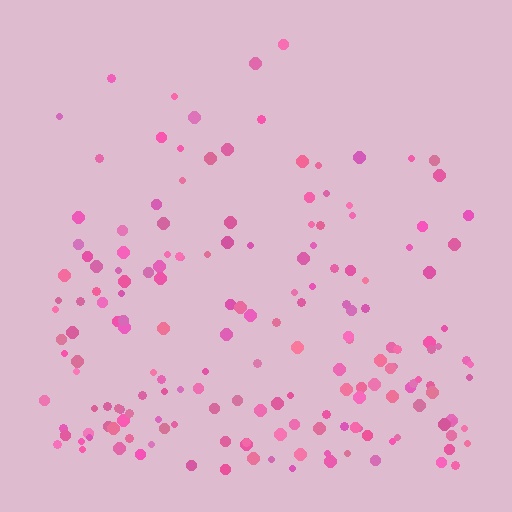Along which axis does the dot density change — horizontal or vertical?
Vertical.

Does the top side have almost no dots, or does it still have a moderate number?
Still a moderate number, just noticeably fewer than the bottom.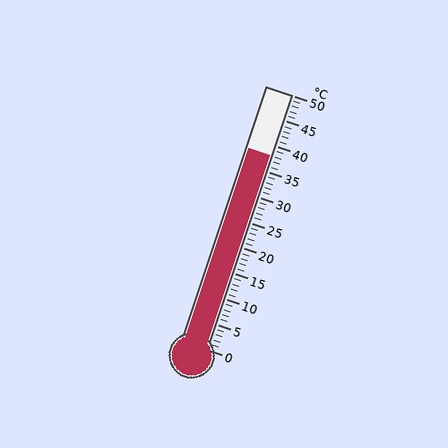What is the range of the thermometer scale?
The thermometer scale ranges from 0°C to 50°C.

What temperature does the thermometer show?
The thermometer shows approximately 38°C.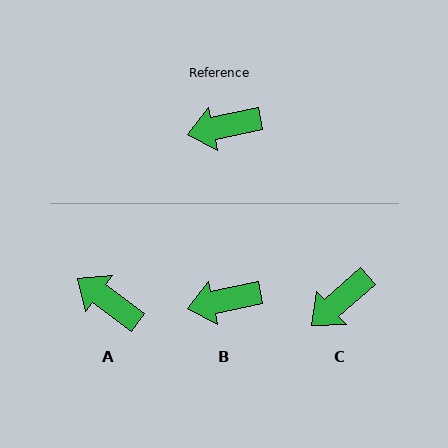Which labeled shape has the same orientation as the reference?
B.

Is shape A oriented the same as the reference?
No, it is off by about 48 degrees.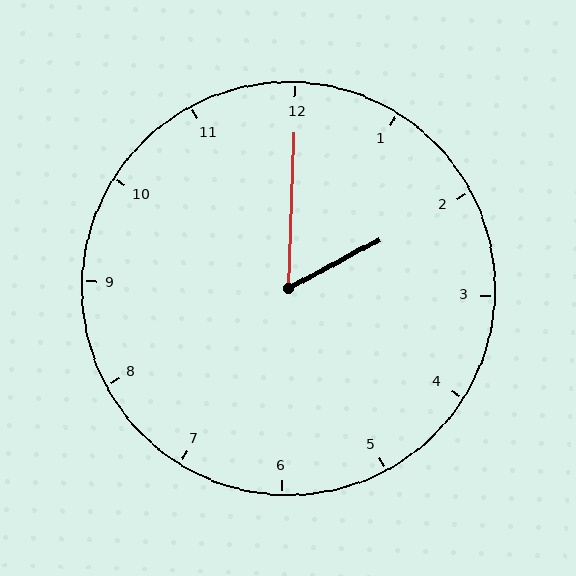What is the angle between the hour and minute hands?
Approximately 60 degrees.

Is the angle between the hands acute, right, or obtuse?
It is acute.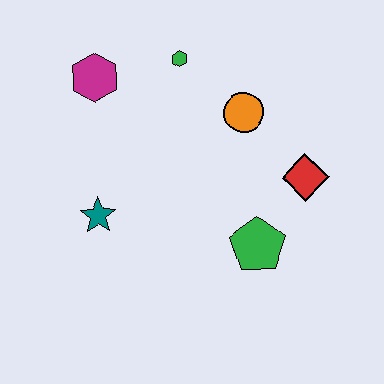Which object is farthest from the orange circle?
The teal star is farthest from the orange circle.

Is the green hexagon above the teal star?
Yes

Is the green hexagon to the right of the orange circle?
No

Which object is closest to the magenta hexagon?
The green hexagon is closest to the magenta hexagon.